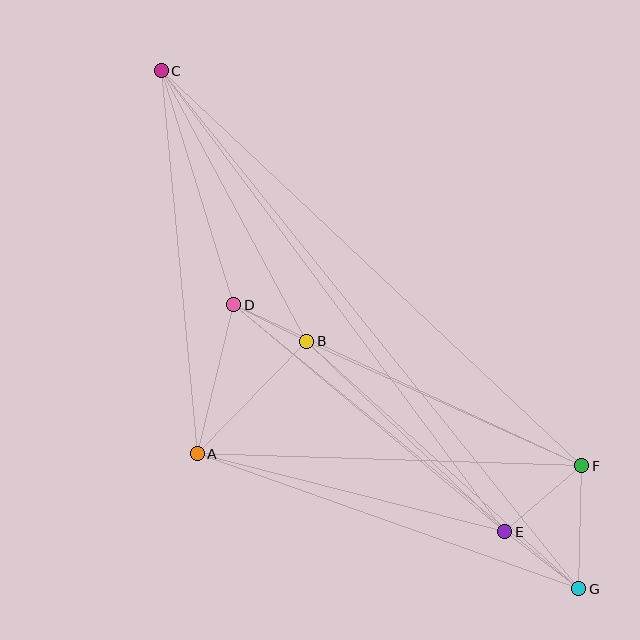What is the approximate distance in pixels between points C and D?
The distance between C and D is approximately 245 pixels.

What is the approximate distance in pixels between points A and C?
The distance between A and C is approximately 385 pixels.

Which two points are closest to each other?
Points B and D are closest to each other.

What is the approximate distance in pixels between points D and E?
The distance between D and E is approximately 354 pixels.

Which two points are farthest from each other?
Points C and G are farthest from each other.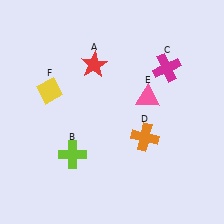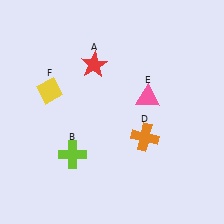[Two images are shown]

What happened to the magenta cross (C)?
The magenta cross (C) was removed in Image 2. It was in the top-right area of Image 1.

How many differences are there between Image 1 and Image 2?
There is 1 difference between the two images.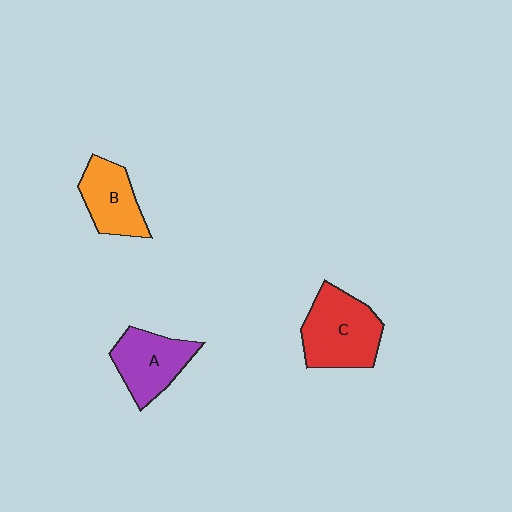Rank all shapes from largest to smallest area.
From largest to smallest: C (red), A (purple), B (orange).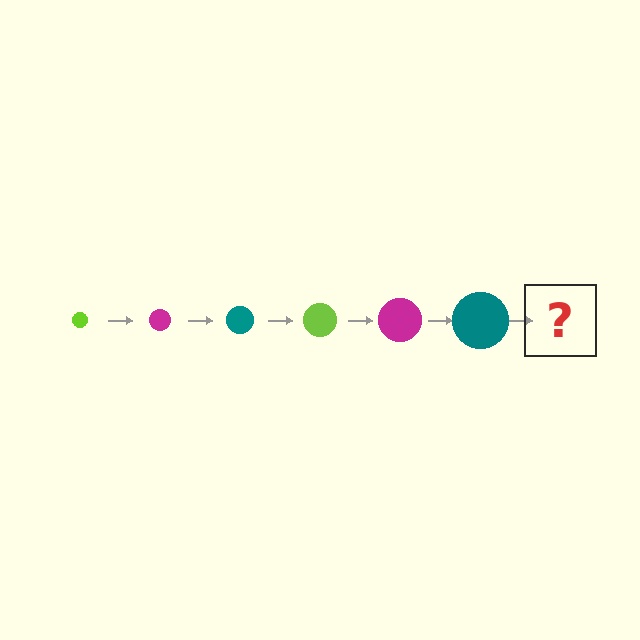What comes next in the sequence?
The next element should be a lime circle, larger than the previous one.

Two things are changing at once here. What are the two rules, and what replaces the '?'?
The two rules are that the circle grows larger each step and the color cycles through lime, magenta, and teal. The '?' should be a lime circle, larger than the previous one.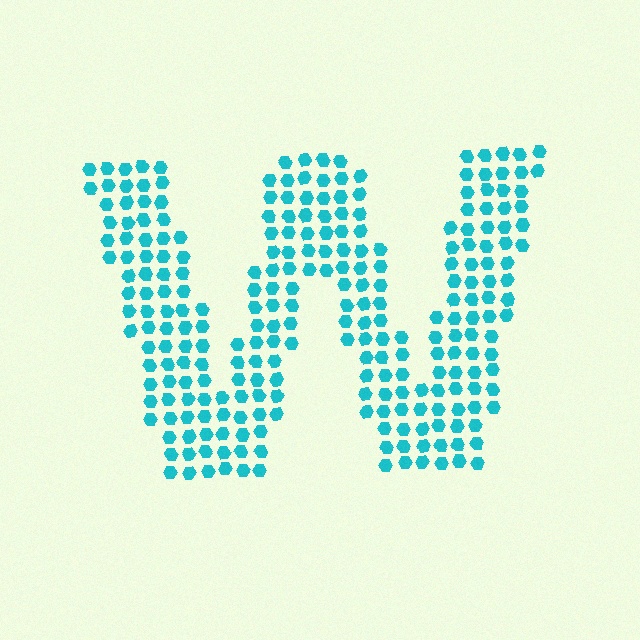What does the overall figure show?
The overall figure shows the letter W.